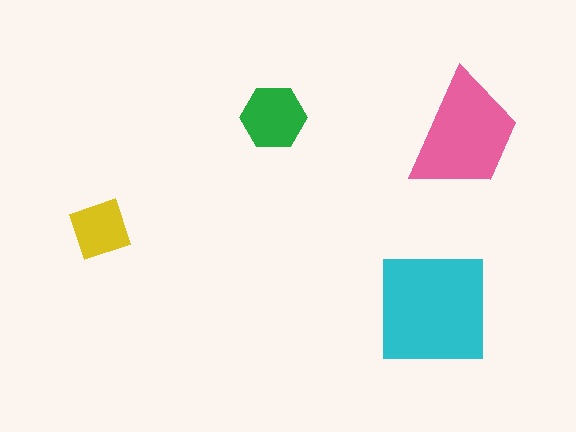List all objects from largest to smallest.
The cyan square, the pink trapezoid, the green hexagon, the yellow diamond.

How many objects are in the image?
There are 4 objects in the image.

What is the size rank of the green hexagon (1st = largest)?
3rd.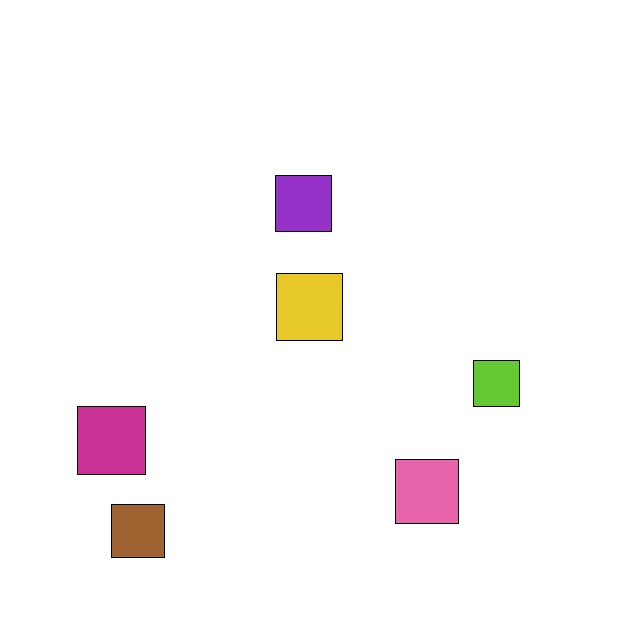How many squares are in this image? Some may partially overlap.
There are 6 squares.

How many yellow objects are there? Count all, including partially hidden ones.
There is 1 yellow object.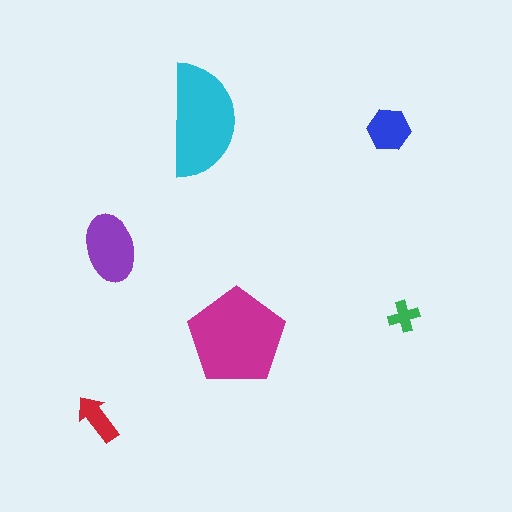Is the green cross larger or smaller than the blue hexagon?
Smaller.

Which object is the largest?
The magenta pentagon.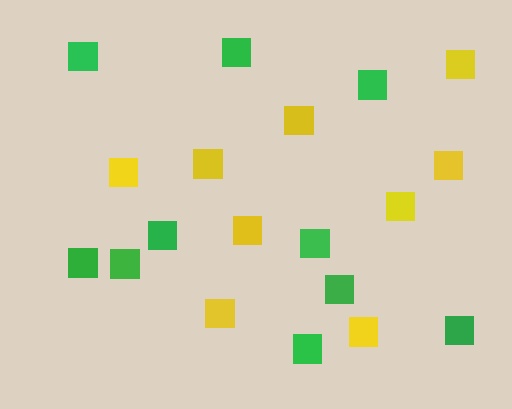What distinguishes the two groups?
There are 2 groups: one group of yellow squares (9) and one group of green squares (10).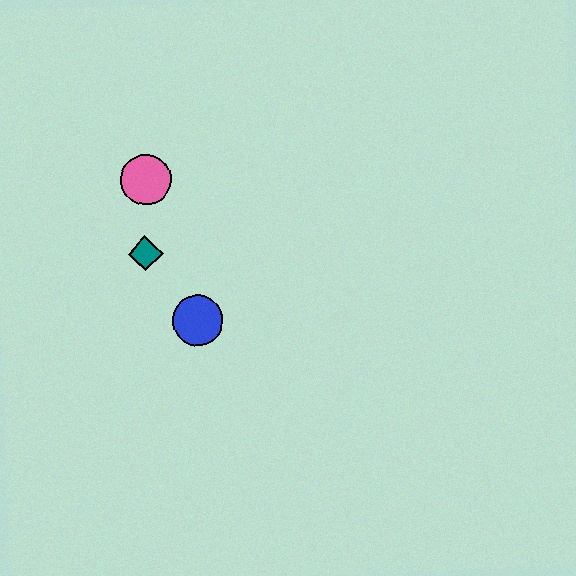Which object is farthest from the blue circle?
The pink circle is farthest from the blue circle.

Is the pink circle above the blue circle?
Yes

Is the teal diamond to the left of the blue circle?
Yes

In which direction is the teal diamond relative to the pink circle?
The teal diamond is below the pink circle.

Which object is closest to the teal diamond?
The pink circle is closest to the teal diamond.